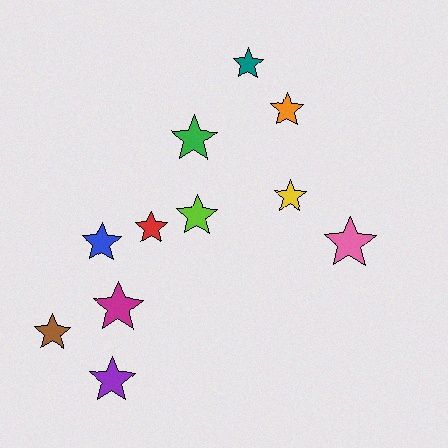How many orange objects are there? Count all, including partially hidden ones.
There is 1 orange object.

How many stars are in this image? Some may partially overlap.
There are 11 stars.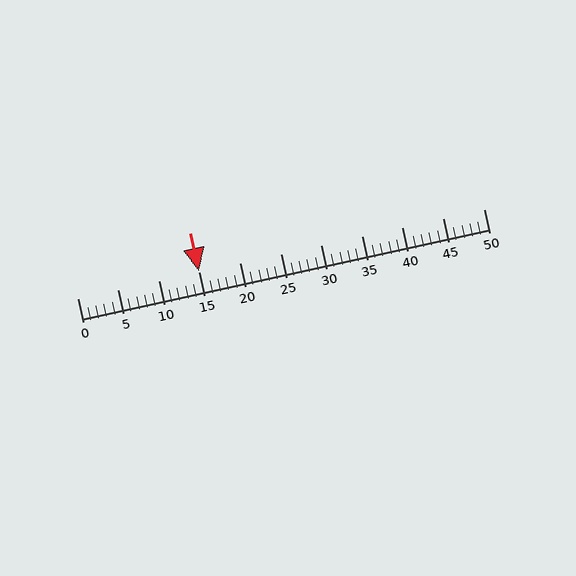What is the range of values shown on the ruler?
The ruler shows values from 0 to 50.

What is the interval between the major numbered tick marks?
The major tick marks are spaced 5 units apart.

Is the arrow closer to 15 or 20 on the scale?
The arrow is closer to 15.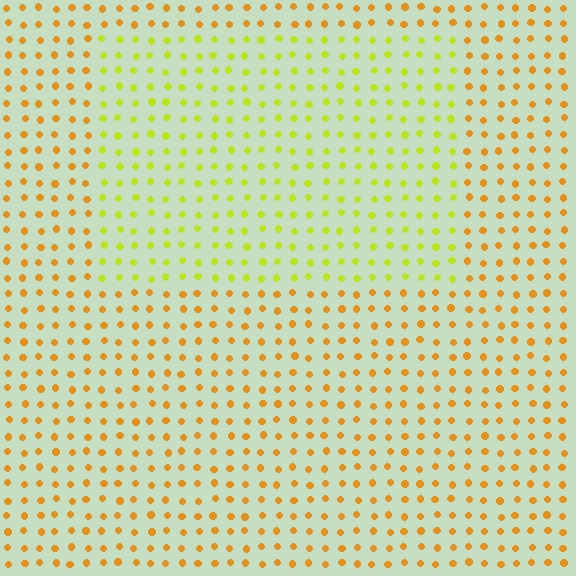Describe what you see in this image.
The image is filled with small orange elements in a uniform arrangement. A rectangle-shaped region is visible where the elements are tinted to a slightly different hue, forming a subtle color boundary.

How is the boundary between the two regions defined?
The boundary is defined purely by a slight shift in hue (about 38 degrees). Spacing, size, and orientation are identical on both sides.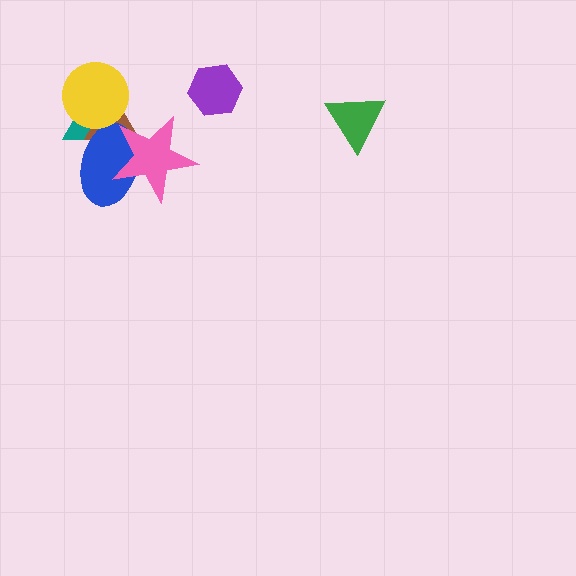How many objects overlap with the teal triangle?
3 objects overlap with the teal triangle.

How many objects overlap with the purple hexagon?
0 objects overlap with the purple hexagon.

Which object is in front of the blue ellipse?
The pink star is in front of the blue ellipse.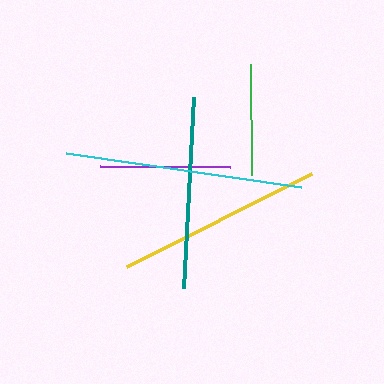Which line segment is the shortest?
The green line is the shortest at approximately 111 pixels.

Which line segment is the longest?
The cyan line is the longest at approximately 238 pixels.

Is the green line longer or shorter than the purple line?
The purple line is longer than the green line.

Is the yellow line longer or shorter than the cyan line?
The cyan line is longer than the yellow line.